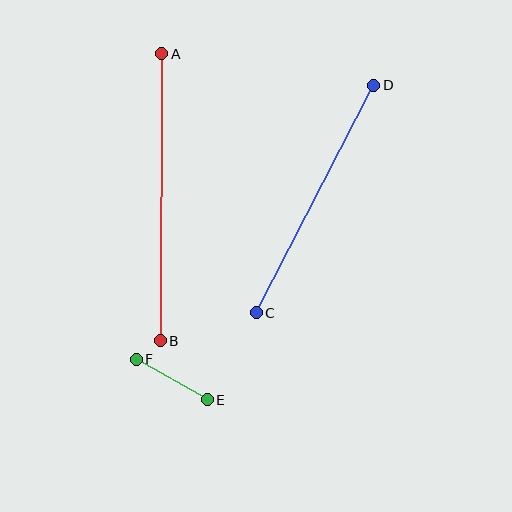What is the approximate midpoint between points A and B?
The midpoint is at approximately (161, 197) pixels.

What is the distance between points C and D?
The distance is approximately 256 pixels.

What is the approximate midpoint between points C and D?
The midpoint is at approximately (315, 199) pixels.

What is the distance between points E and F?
The distance is approximately 82 pixels.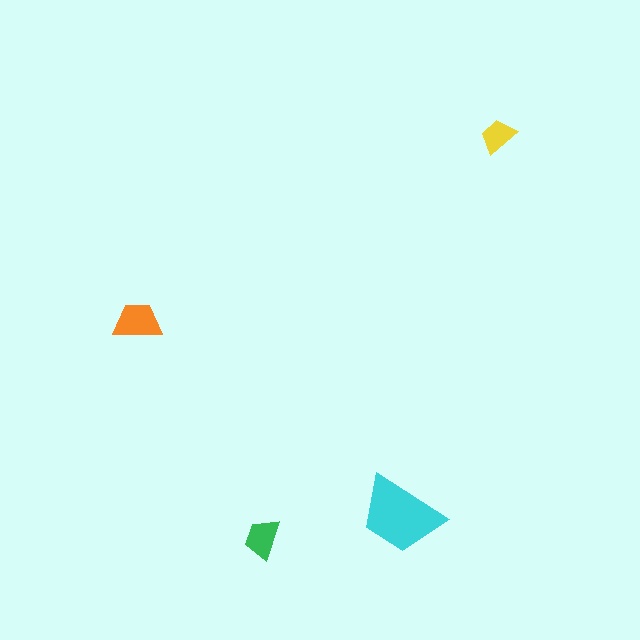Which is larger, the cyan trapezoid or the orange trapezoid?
The cyan one.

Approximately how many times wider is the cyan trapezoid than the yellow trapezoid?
About 2.5 times wider.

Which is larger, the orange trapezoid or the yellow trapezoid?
The orange one.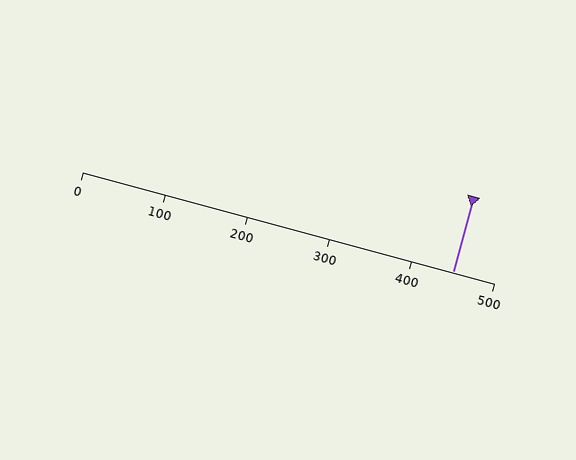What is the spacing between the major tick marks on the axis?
The major ticks are spaced 100 apart.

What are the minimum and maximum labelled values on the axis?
The axis runs from 0 to 500.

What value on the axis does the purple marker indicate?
The marker indicates approximately 450.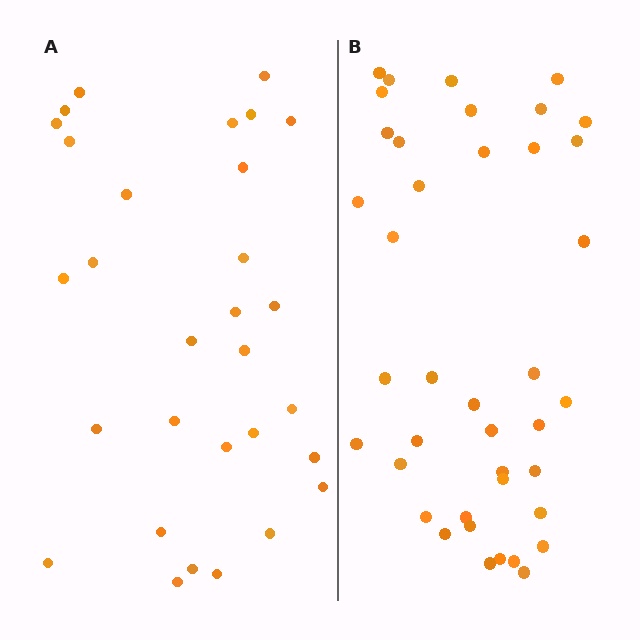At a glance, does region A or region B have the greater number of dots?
Region B (the right region) has more dots.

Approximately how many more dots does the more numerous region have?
Region B has roughly 10 or so more dots than region A.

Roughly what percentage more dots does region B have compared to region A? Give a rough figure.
About 35% more.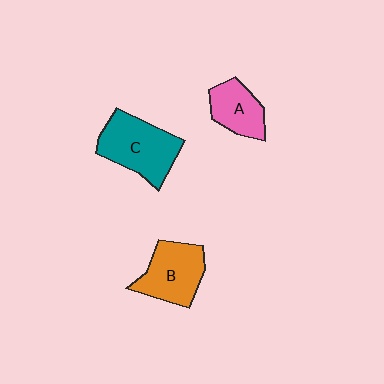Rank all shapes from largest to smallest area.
From largest to smallest: C (teal), B (orange), A (pink).